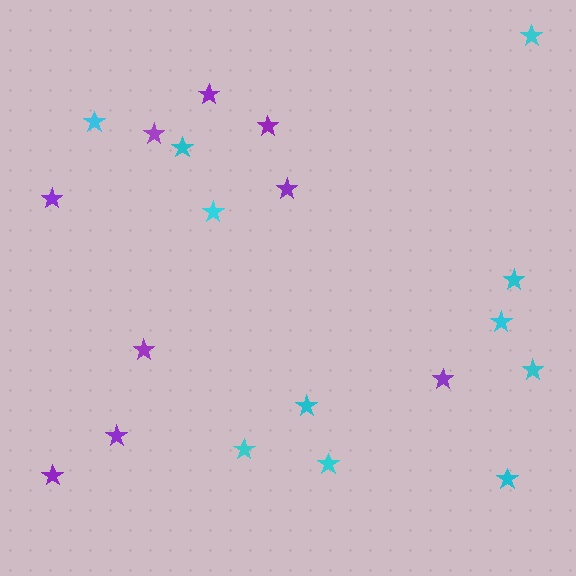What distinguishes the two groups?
There are 2 groups: one group of cyan stars (11) and one group of purple stars (9).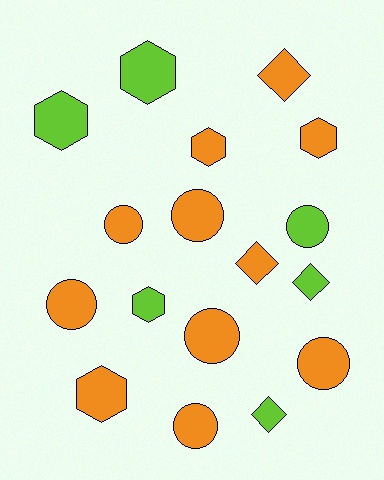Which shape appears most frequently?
Circle, with 7 objects.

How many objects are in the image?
There are 17 objects.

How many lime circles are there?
There is 1 lime circle.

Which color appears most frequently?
Orange, with 11 objects.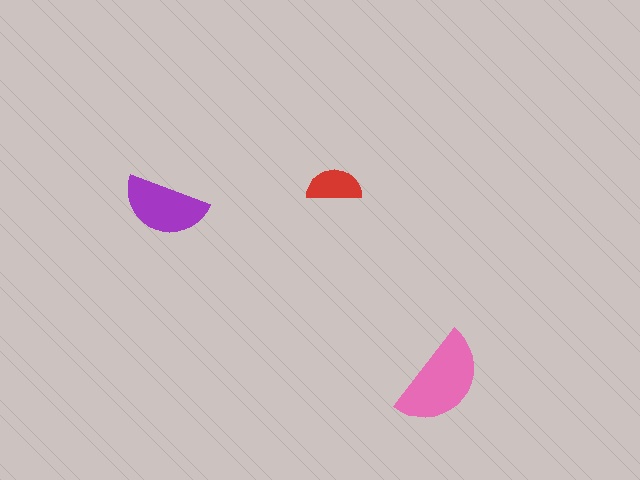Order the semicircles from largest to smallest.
the pink one, the purple one, the red one.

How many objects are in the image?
There are 3 objects in the image.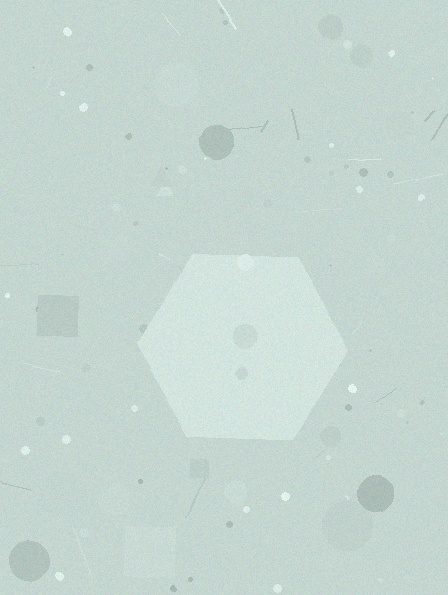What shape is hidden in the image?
A hexagon is hidden in the image.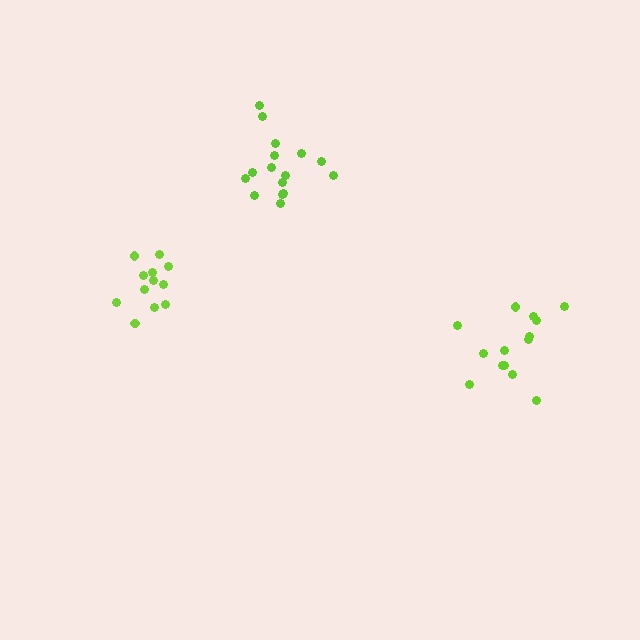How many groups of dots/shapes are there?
There are 3 groups.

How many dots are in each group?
Group 1: 16 dots, Group 2: 14 dots, Group 3: 12 dots (42 total).